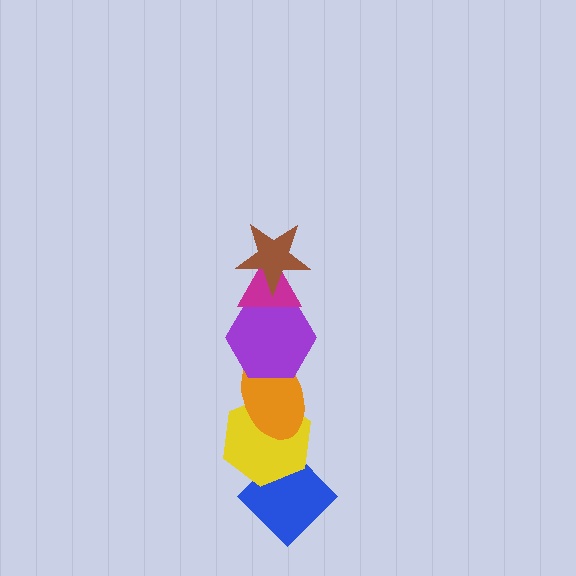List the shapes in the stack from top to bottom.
From top to bottom: the brown star, the magenta triangle, the purple hexagon, the orange ellipse, the yellow hexagon, the blue diamond.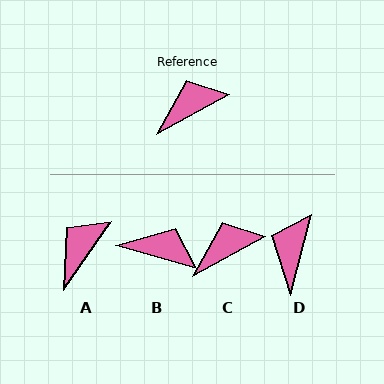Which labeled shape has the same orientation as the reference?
C.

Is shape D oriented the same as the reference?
No, it is off by about 46 degrees.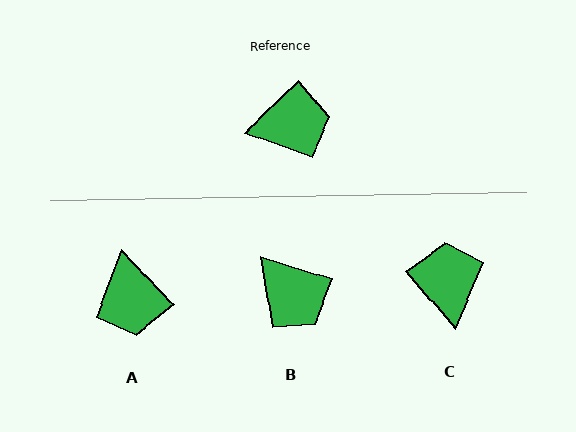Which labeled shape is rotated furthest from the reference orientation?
A, about 91 degrees away.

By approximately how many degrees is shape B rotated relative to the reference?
Approximately 61 degrees clockwise.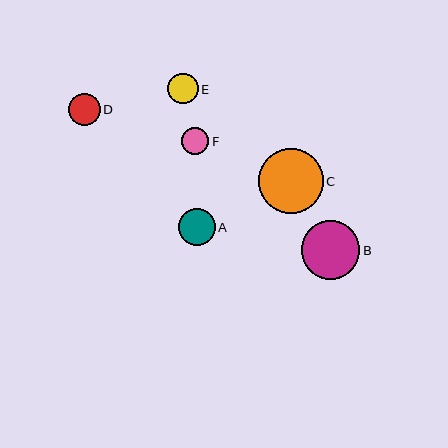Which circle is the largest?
Circle C is the largest with a size of approximately 65 pixels.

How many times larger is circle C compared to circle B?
Circle C is approximately 1.1 times the size of circle B.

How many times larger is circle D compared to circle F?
Circle D is approximately 1.2 times the size of circle F.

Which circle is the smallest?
Circle F is the smallest with a size of approximately 27 pixels.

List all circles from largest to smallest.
From largest to smallest: C, B, A, D, E, F.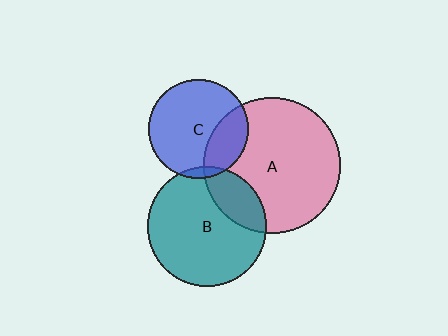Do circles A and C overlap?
Yes.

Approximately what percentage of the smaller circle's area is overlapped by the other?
Approximately 25%.